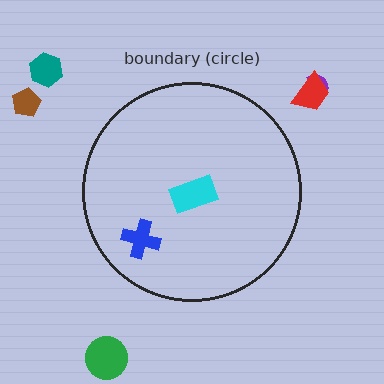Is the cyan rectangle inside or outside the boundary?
Inside.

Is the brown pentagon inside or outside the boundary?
Outside.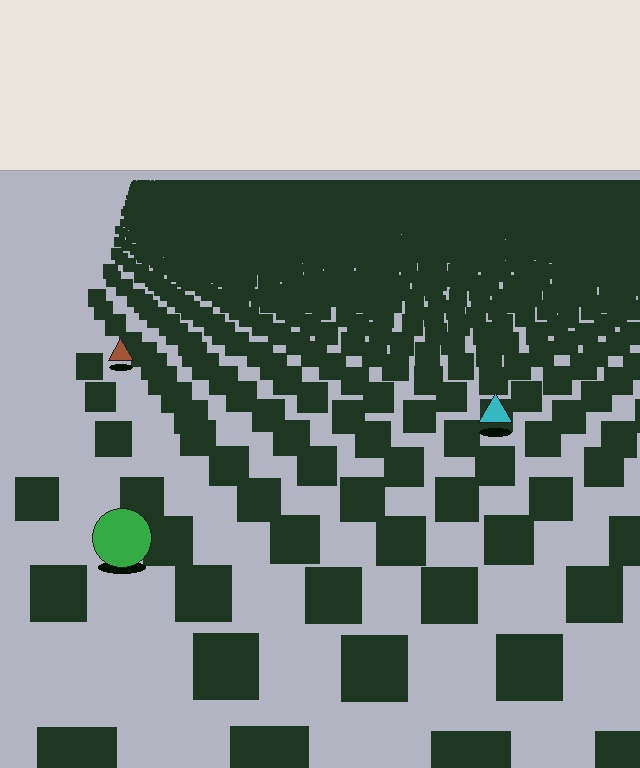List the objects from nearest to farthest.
From nearest to farthest: the green circle, the cyan triangle, the brown triangle.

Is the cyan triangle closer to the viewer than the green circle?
No. The green circle is closer — you can tell from the texture gradient: the ground texture is coarser near it.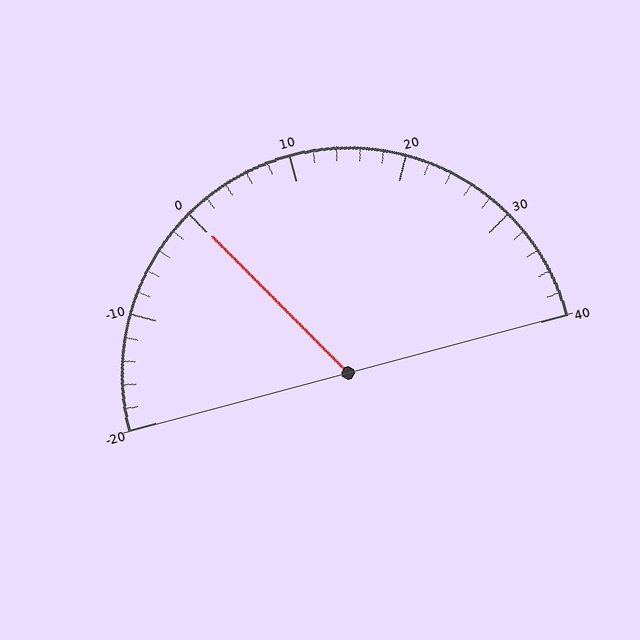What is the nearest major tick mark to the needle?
The nearest major tick mark is 0.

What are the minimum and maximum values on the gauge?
The gauge ranges from -20 to 40.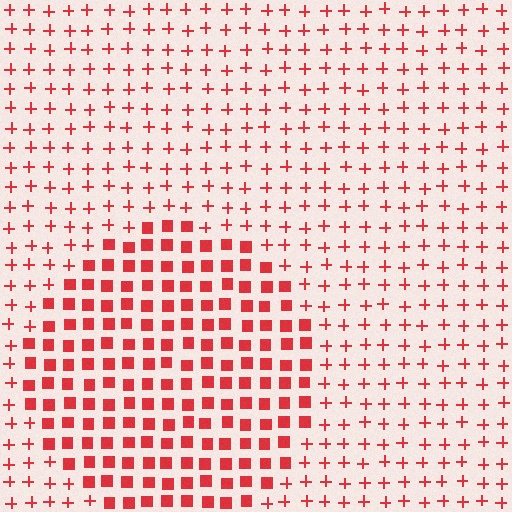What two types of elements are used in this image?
The image uses squares inside the circle region and plus signs outside it.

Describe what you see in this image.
The image is filled with small red elements arranged in a uniform grid. A circle-shaped region contains squares, while the surrounding area contains plus signs. The boundary is defined purely by the change in element shape.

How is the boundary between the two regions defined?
The boundary is defined by a change in element shape: squares inside vs. plus signs outside. All elements share the same color and spacing.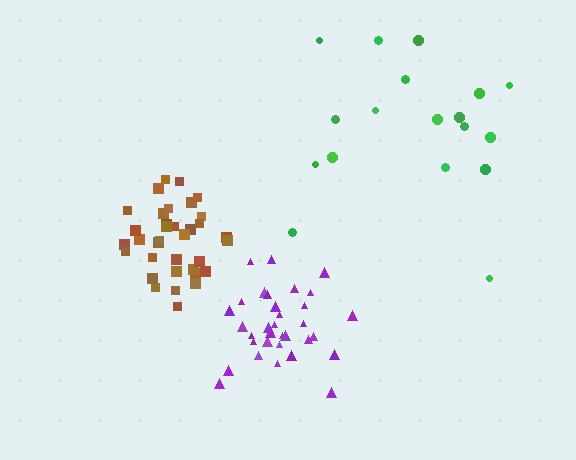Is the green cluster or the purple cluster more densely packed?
Purple.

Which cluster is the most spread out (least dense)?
Green.